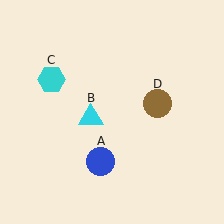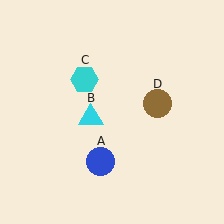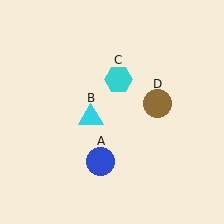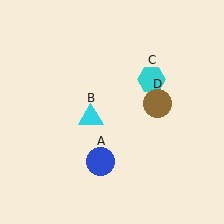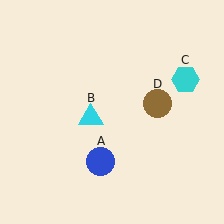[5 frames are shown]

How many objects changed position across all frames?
1 object changed position: cyan hexagon (object C).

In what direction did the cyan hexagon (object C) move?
The cyan hexagon (object C) moved right.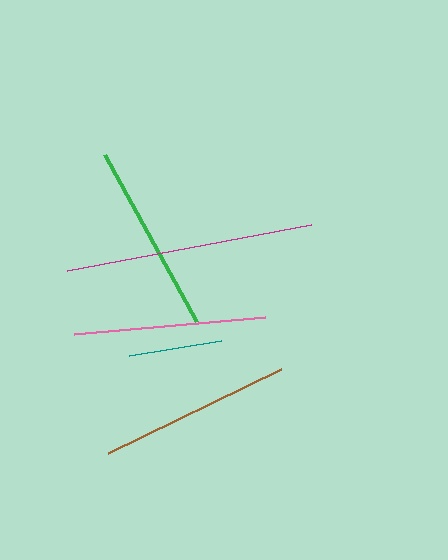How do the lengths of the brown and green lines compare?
The brown and green lines are approximately the same length.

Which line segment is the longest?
The magenta line is the longest at approximately 248 pixels.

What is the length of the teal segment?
The teal segment is approximately 93 pixels long.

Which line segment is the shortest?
The teal line is the shortest at approximately 93 pixels.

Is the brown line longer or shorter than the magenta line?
The magenta line is longer than the brown line.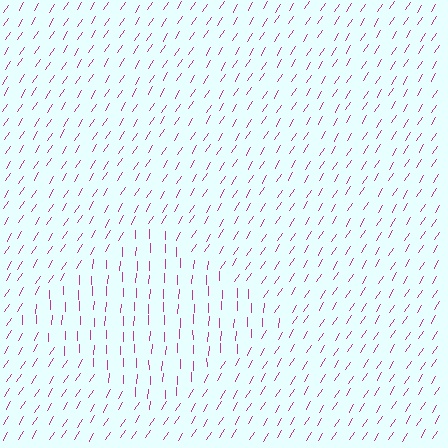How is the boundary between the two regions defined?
The boundary is defined purely by a change in line orientation (approximately 31 degrees difference). All lines are the same color and thickness.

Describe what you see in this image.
The image is filled with small magenta line segments. A diamond region in the image has lines oriented differently from the surrounding lines, creating a visible texture boundary.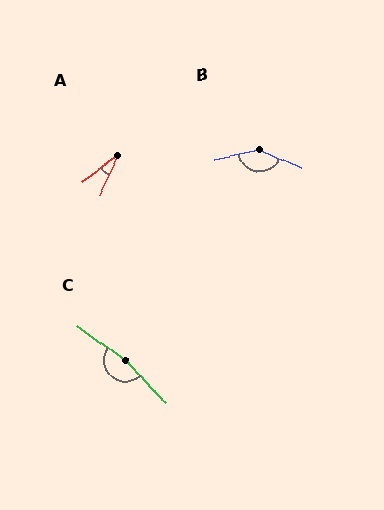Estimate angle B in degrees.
Approximately 144 degrees.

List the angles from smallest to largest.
A (28°), B (144°), C (168°).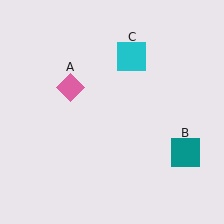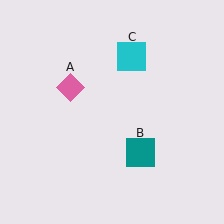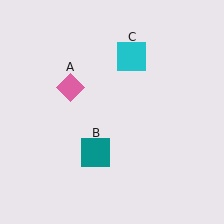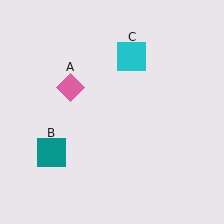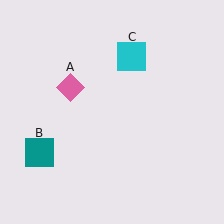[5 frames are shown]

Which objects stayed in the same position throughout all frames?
Pink diamond (object A) and cyan square (object C) remained stationary.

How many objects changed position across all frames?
1 object changed position: teal square (object B).